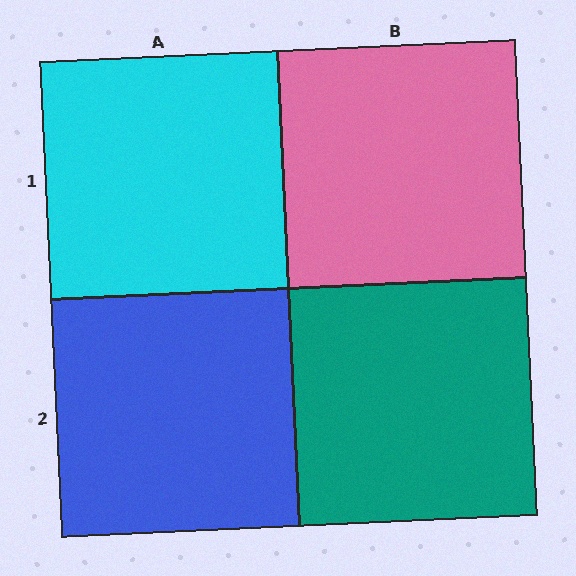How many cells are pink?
1 cell is pink.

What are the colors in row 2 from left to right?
Blue, teal.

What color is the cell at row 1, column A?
Cyan.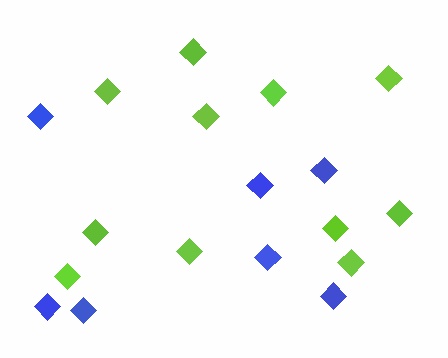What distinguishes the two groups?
There are 2 groups: one group of blue diamonds (7) and one group of lime diamonds (11).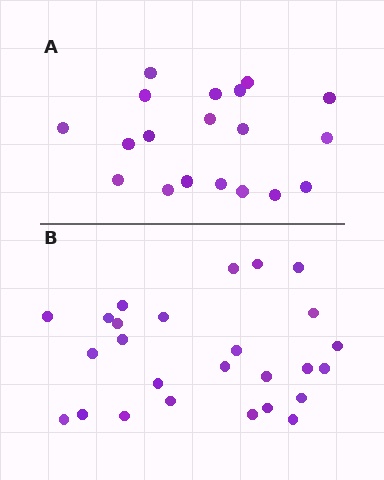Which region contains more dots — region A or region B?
Region B (the bottom region) has more dots.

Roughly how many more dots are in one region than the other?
Region B has roughly 8 or so more dots than region A.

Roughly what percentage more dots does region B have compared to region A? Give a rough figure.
About 35% more.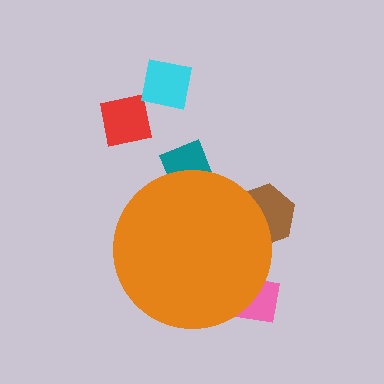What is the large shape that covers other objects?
An orange circle.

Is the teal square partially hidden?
Yes, the teal square is partially hidden behind the orange circle.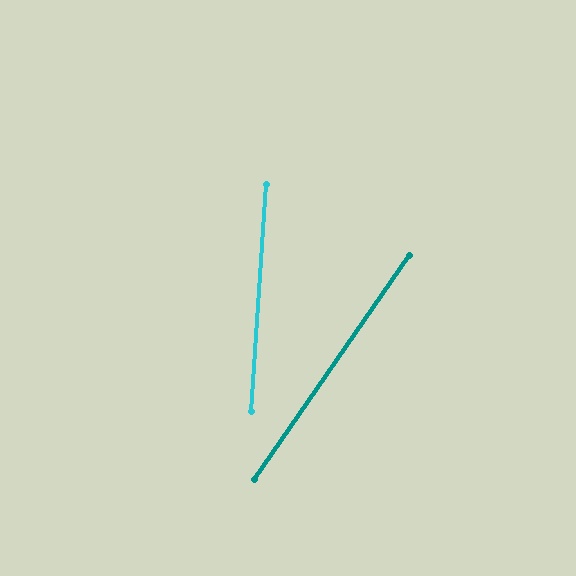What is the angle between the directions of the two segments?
Approximately 31 degrees.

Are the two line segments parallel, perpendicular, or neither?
Neither parallel nor perpendicular — they differ by about 31°.